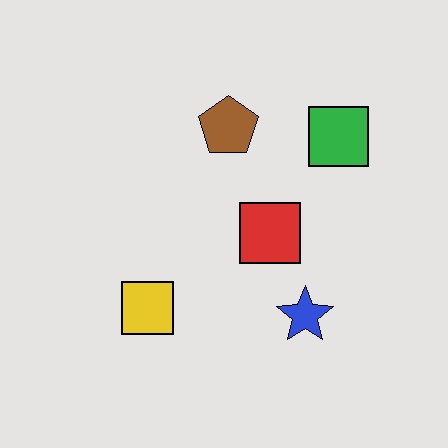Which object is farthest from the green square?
The yellow square is farthest from the green square.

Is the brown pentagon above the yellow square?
Yes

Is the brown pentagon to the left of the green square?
Yes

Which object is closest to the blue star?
The red square is closest to the blue star.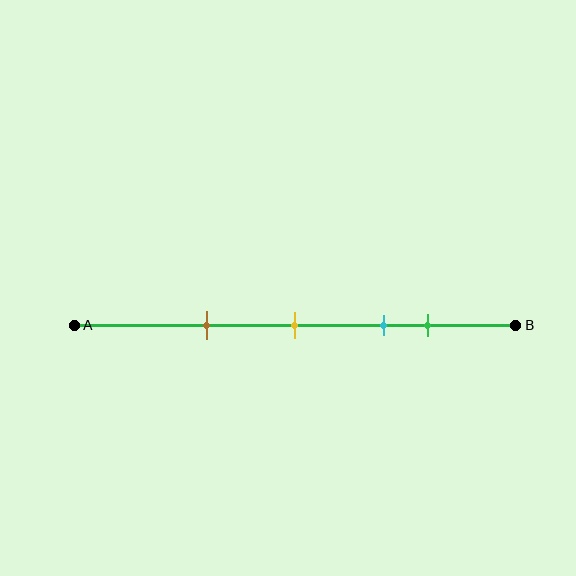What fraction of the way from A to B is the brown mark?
The brown mark is approximately 30% (0.3) of the way from A to B.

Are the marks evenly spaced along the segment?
No, the marks are not evenly spaced.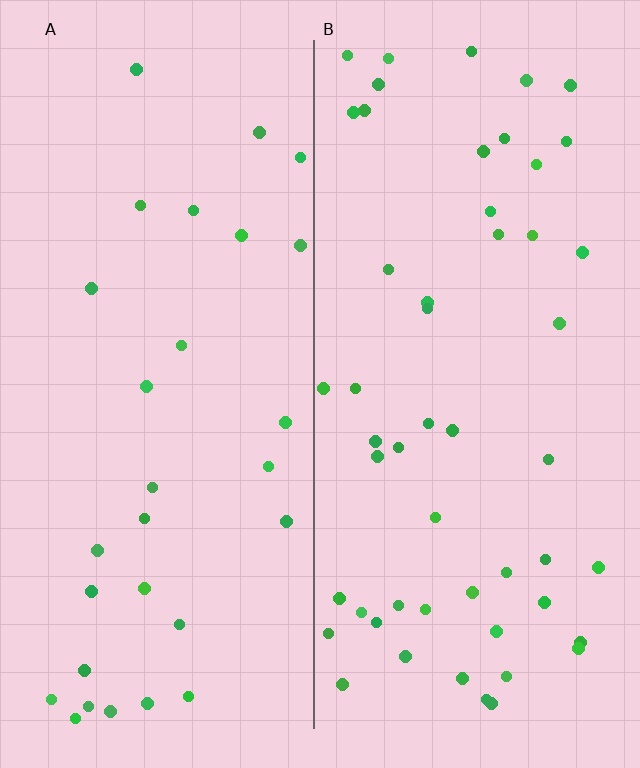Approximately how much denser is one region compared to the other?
Approximately 1.8× — region B over region A.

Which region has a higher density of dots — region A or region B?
B (the right).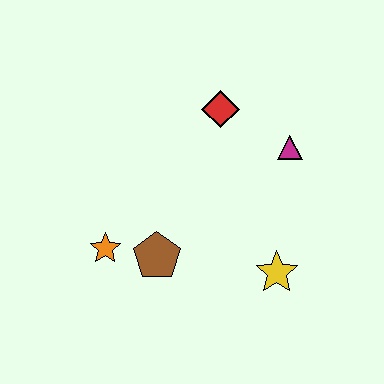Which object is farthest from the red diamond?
The orange star is farthest from the red diamond.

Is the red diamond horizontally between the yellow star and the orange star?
Yes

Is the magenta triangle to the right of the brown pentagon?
Yes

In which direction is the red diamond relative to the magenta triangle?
The red diamond is to the left of the magenta triangle.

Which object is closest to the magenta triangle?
The red diamond is closest to the magenta triangle.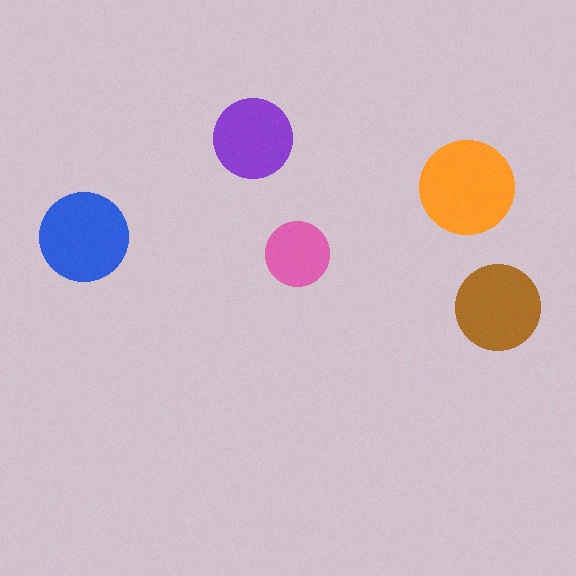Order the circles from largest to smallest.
the orange one, the blue one, the brown one, the purple one, the pink one.